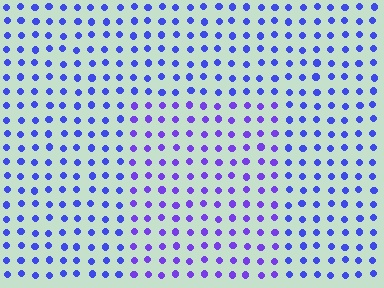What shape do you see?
I see a rectangle.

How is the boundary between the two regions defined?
The boundary is defined purely by a slight shift in hue (about 26 degrees). Spacing, size, and orientation are identical on both sides.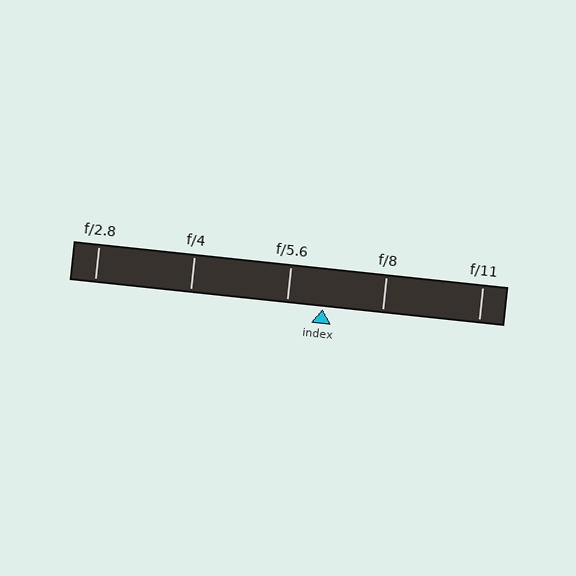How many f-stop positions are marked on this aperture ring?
There are 5 f-stop positions marked.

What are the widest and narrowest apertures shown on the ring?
The widest aperture shown is f/2.8 and the narrowest is f/11.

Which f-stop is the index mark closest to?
The index mark is closest to f/5.6.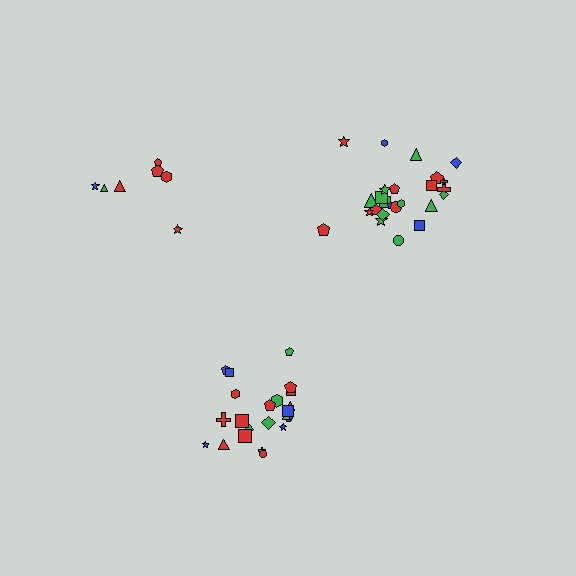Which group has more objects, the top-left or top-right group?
The top-right group.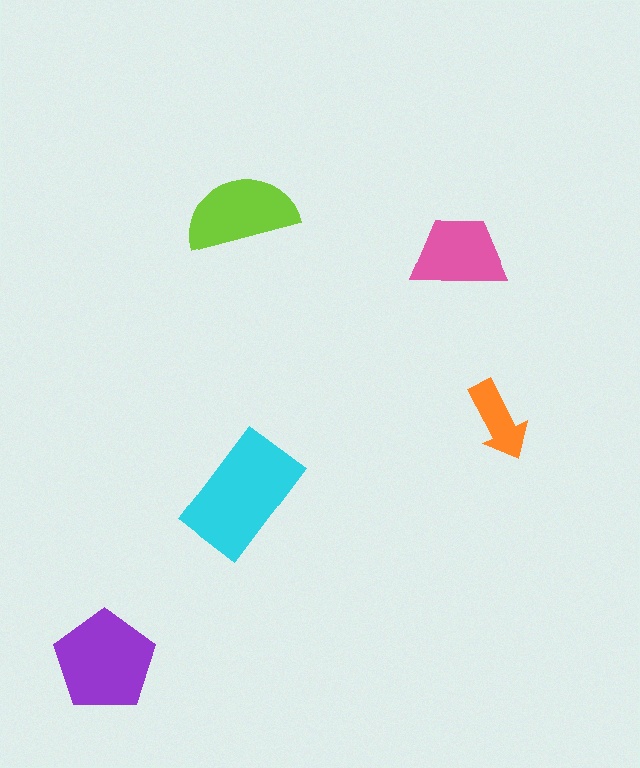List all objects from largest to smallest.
The cyan rectangle, the purple pentagon, the lime semicircle, the pink trapezoid, the orange arrow.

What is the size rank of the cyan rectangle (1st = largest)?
1st.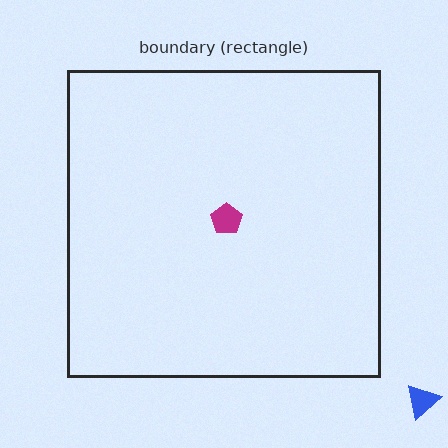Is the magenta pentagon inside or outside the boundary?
Inside.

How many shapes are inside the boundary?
1 inside, 1 outside.